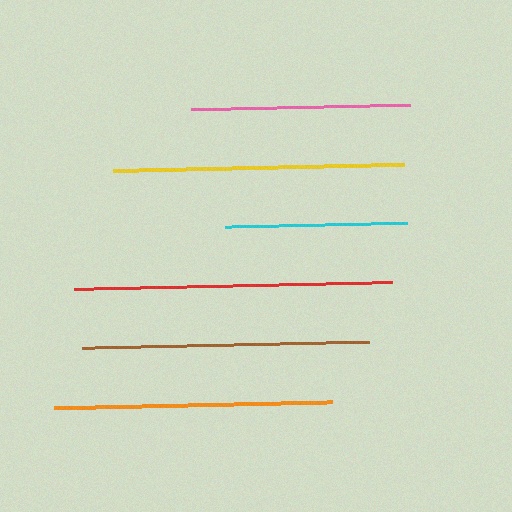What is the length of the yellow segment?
The yellow segment is approximately 291 pixels long.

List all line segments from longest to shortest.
From longest to shortest: red, yellow, brown, orange, pink, cyan.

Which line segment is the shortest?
The cyan line is the shortest at approximately 182 pixels.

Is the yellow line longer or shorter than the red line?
The red line is longer than the yellow line.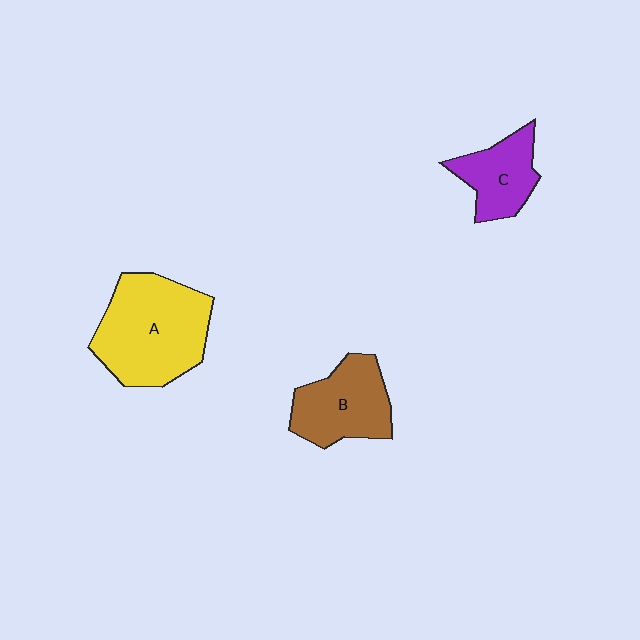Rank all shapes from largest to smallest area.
From largest to smallest: A (yellow), B (brown), C (purple).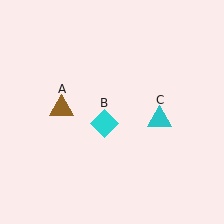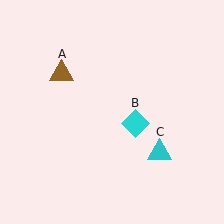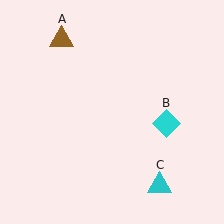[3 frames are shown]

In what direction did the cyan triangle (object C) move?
The cyan triangle (object C) moved down.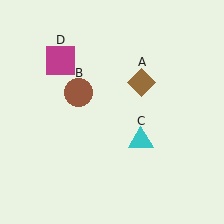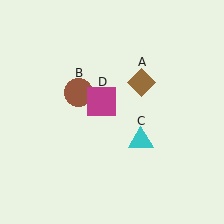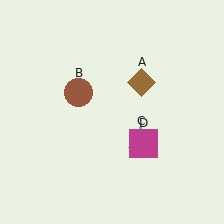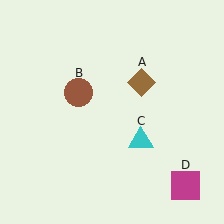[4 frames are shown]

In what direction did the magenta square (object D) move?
The magenta square (object D) moved down and to the right.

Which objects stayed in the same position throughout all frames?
Brown diamond (object A) and brown circle (object B) and cyan triangle (object C) remained stationary.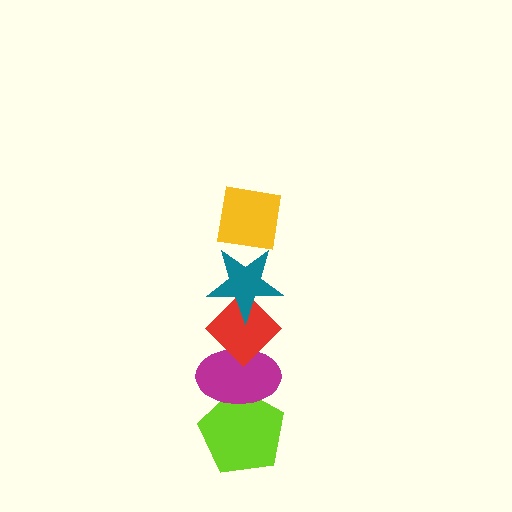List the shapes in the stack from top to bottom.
From top to bottom: the yellow square, the teal star, the red diamond, the magenta ellipse, the lime pentagon.